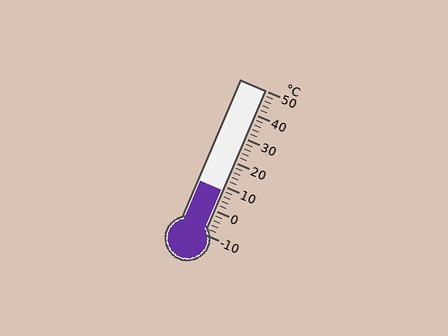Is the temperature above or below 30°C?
The temperature is below 30°C.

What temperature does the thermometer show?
The thermometer shows approximately 8°C.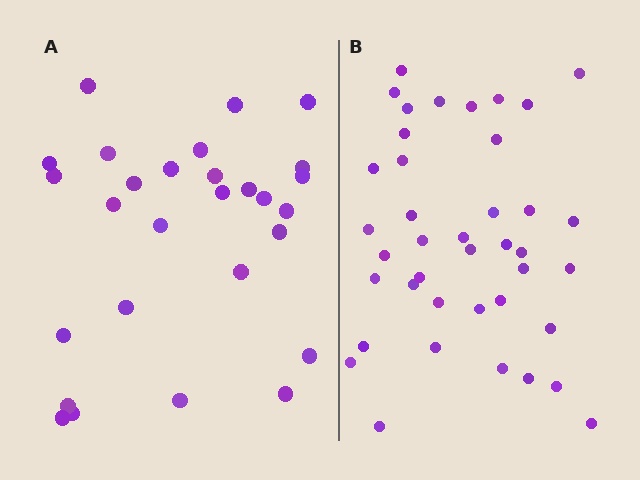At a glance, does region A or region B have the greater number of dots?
Region B (the right region) has more dots.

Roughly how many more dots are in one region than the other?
Region B has roughly 12 or so more dots than region A.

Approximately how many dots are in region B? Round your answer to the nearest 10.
About 40 dots.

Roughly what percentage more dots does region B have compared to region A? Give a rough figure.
About 45% more.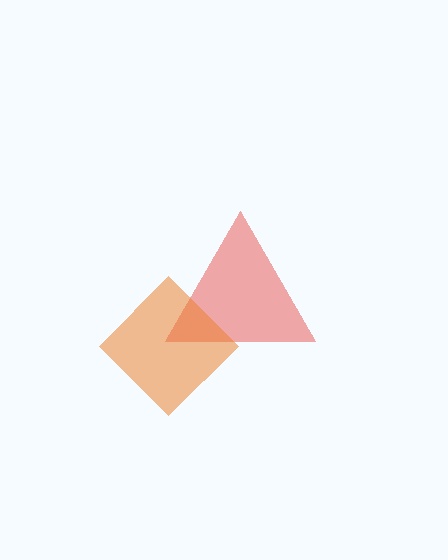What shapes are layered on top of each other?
The layered shapes are: a red triangle, an orange diamond.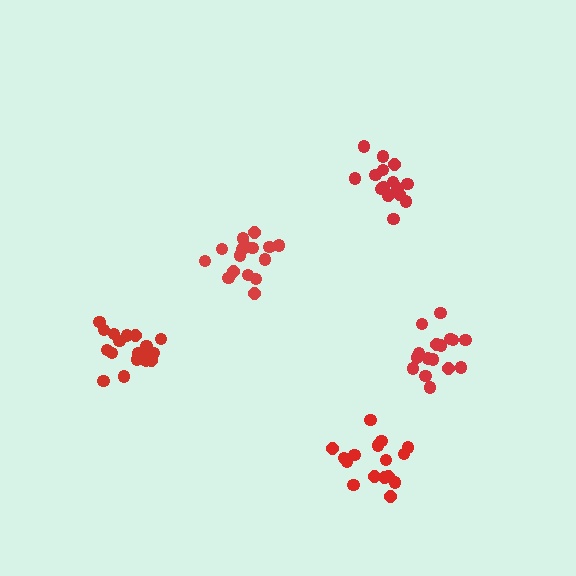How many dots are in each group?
Group 1: 16 dots, Group 2: 17 dots, Group 3: 18 dots, Group 4: 16 dots, Group 5: 21 dots (88 total).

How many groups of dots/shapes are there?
There are 5 groups.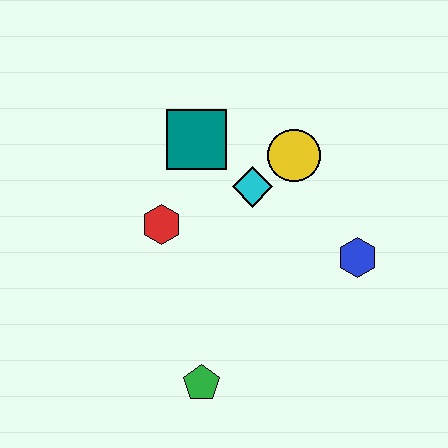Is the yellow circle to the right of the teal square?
Yes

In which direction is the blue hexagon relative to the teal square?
The blue hexagon is to the right of the teal square.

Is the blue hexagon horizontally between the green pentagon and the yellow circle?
No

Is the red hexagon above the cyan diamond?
No